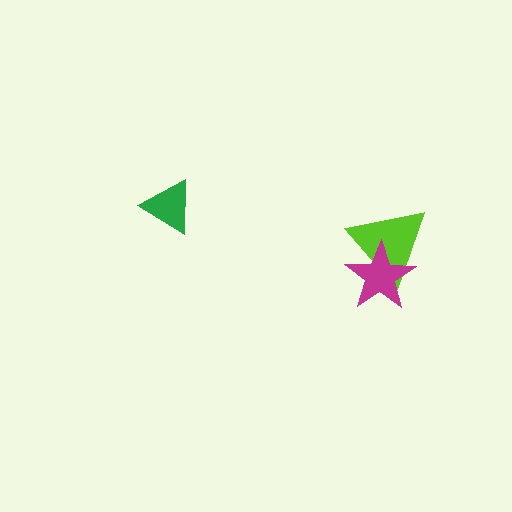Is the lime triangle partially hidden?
Yes, it is partially covered by another shape.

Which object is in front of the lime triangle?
The magenta star is in front of the lime triangle.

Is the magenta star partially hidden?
No, no other shape covers it.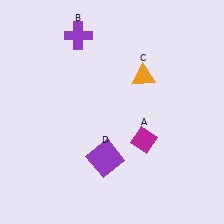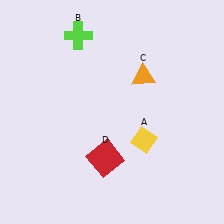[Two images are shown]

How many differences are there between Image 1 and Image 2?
There are 3 differences between the two images.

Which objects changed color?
A changed from magenta to yellow. B changed from purple to lime. D changed from purple to red.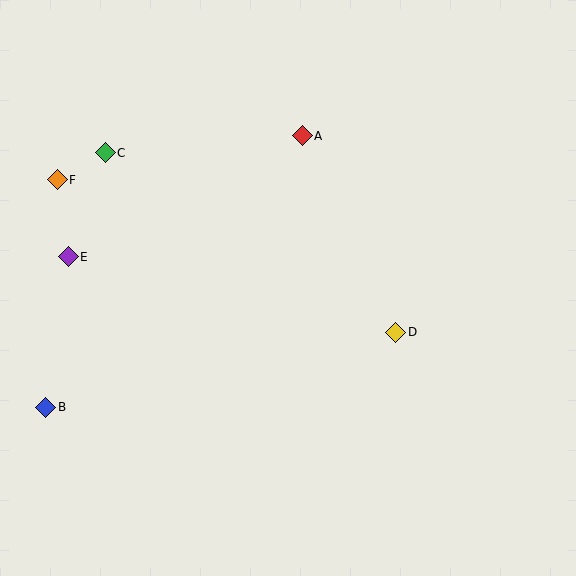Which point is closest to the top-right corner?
Point A is closest to the top-right corner.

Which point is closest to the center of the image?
Point D at (396, 332) is closest to the center.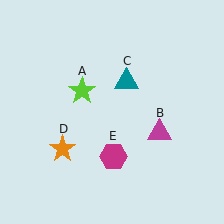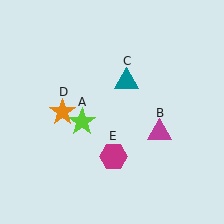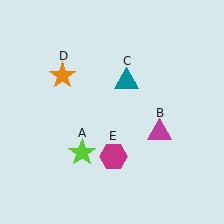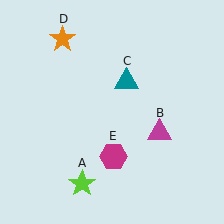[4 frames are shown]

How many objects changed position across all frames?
2 objects changed position: lime star (object A), orange star (object D).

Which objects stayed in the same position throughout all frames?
Magenta triangle (object B) and teal triangle (object C) and magenta hexagon (object E) remained stationary.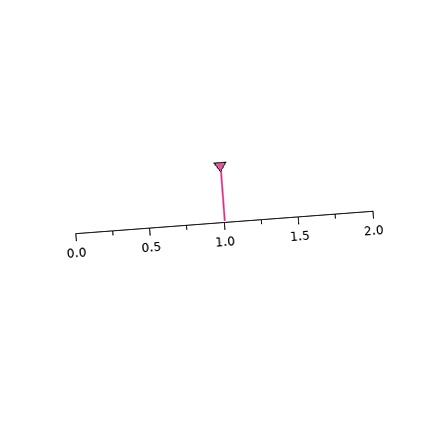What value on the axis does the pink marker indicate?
The marker indicates approximately 1.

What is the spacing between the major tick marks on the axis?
The major ticks are spaced 0.5 apart.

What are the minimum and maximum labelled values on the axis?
The axis runs from 0.0 to 2.0.